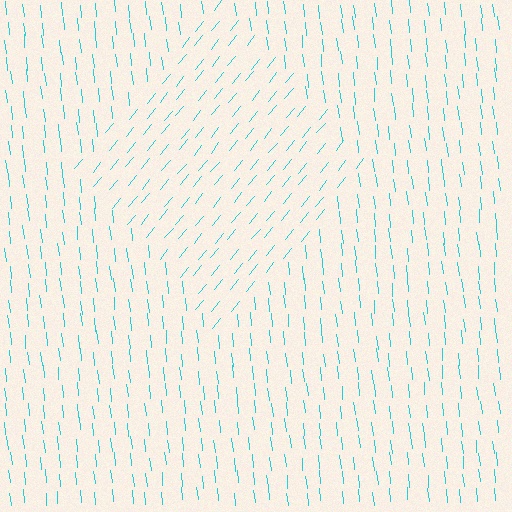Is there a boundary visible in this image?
Yes, there is a texture boundary formed by a change in line orientation.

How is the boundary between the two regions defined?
The boundary is defined purely by a change in line orientation (approximately 45 degrees difference). All lines are the same color and thickness.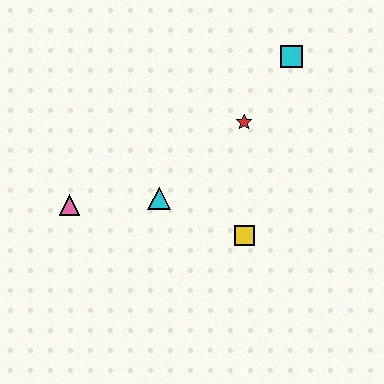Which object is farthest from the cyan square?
The pink triangle is farthest from the cyan square.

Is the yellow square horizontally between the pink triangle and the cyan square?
Yes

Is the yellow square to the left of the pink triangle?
No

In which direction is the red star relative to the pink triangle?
The red star is to the right of the pink triangle.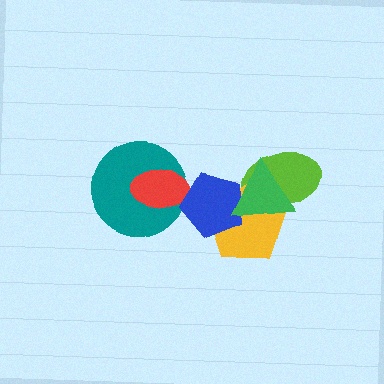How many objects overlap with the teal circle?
1 object overlaps with the teal circle.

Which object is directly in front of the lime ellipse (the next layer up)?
The yellow pentagon is directly in front of the lime ellipse.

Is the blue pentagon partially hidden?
Yes, it is partially covered by another shape.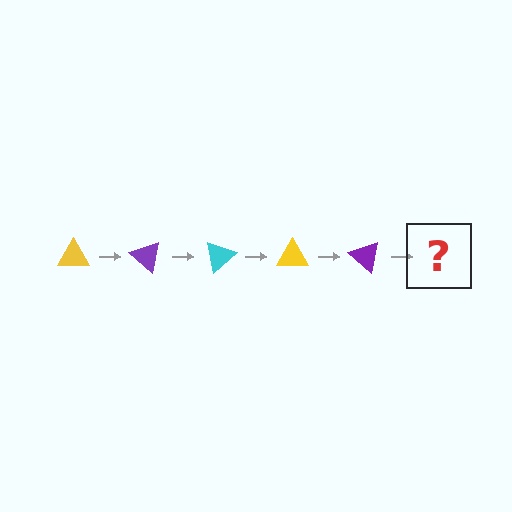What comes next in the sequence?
The next element should be a cyan triangle, rotated 200 degrees from the start.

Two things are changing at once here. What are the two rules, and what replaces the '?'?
The two rules are that it rotates 40 degrees each step and the color cycles through yellow, purple, and cyan. The '?' should be a cyan triangle, rotated 200 degrees from the start.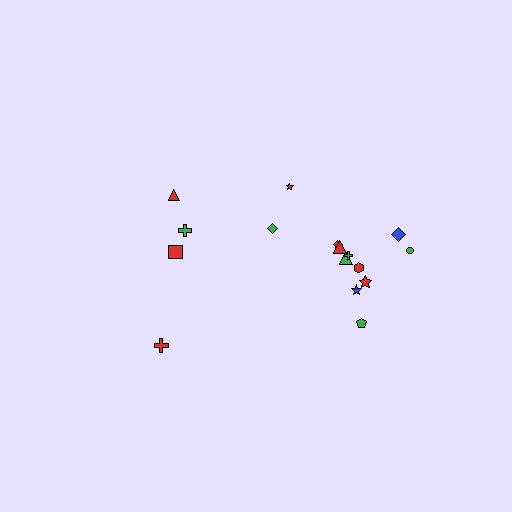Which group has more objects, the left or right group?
The right group.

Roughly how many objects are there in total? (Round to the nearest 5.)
Roughly 15 objects in total.